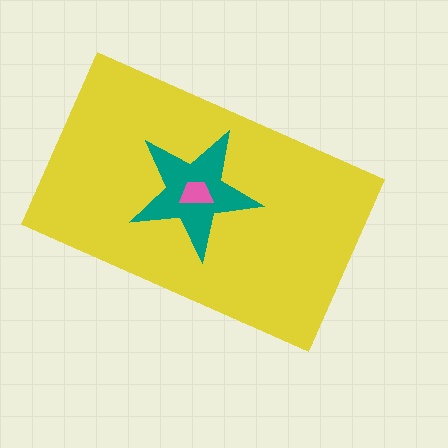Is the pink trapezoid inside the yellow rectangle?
Yes.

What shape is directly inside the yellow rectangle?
The teal star.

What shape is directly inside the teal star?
The pink trapezoid.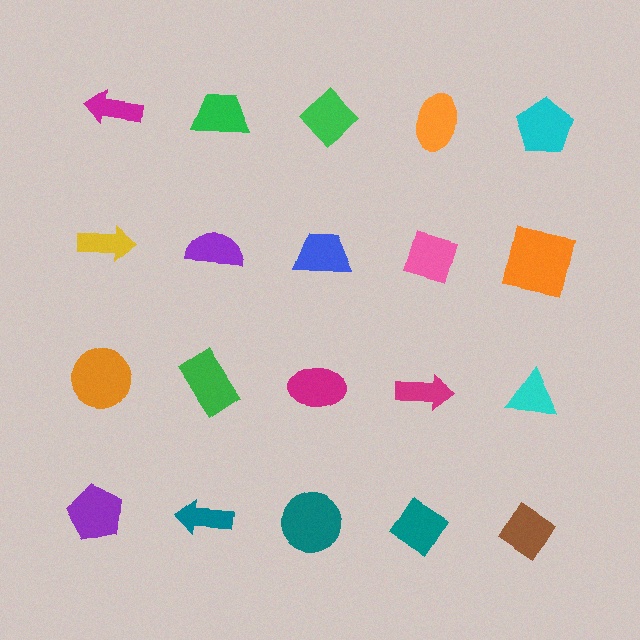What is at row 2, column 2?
A purple semicircle.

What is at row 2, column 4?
A pink diamond.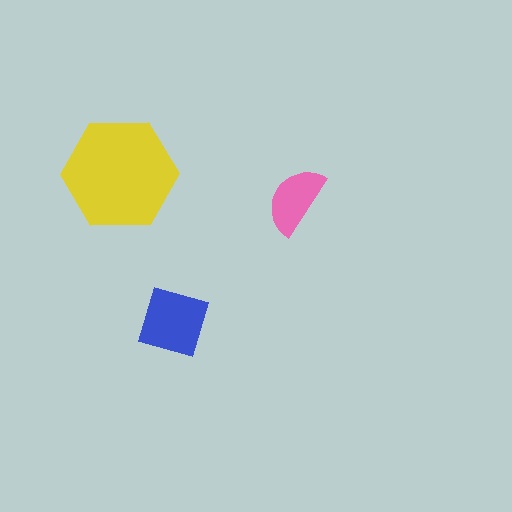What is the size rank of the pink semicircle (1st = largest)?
3rd.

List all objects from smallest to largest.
The pink semicircle, the blue diamond, the yellow hexagon.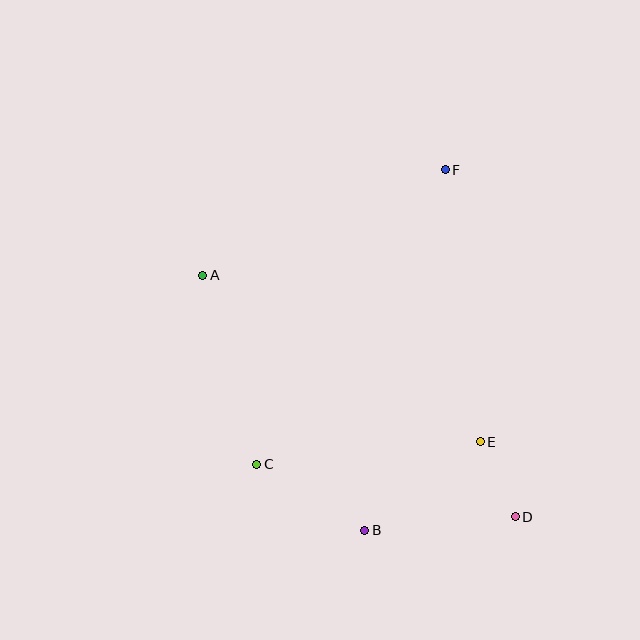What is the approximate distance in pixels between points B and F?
The distance between B and F is approximately 370 pixels.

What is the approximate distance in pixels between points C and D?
The distance between C and D is approximately 264 pixels.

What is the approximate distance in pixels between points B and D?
The distance between B and D is approximately 151 pixels.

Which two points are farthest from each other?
Points A and D are farthest from each other.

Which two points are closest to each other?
Points D and E are closest to each other.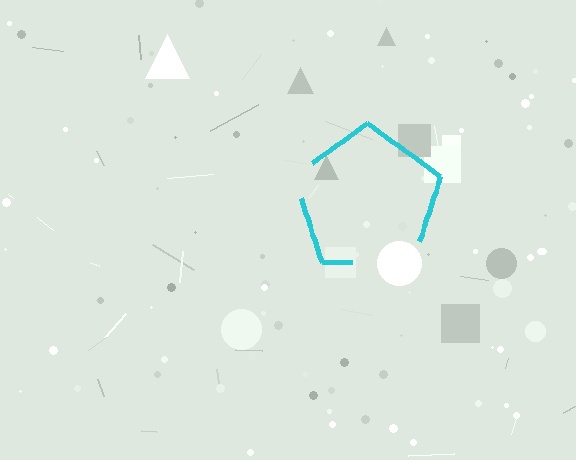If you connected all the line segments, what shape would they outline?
They would outline a pentagon.